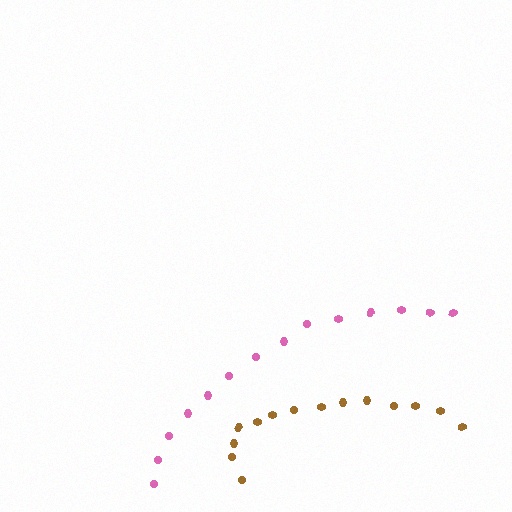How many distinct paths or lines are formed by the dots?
There are 2 distinct paths.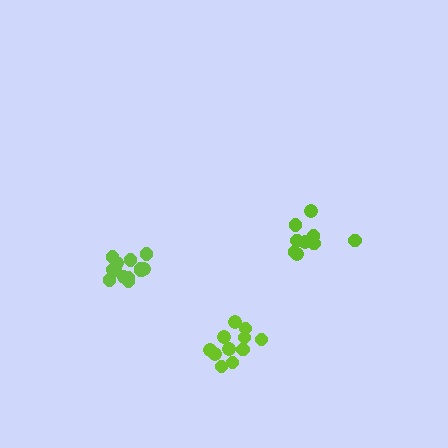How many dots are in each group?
Group 1: 9 dots, Group 2: 11 dots, Group 3: 13 dots (33 total).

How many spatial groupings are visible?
There are 3 spatial groupings.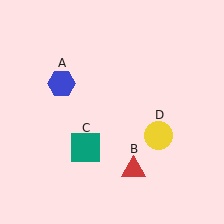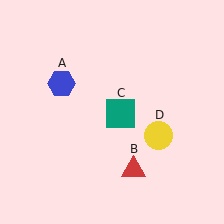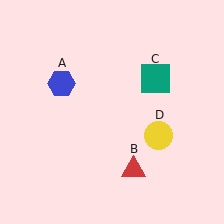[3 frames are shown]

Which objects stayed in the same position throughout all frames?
Blue hexagon (object A) and red triangle (object B) and yellow circle (object D) remained stationary.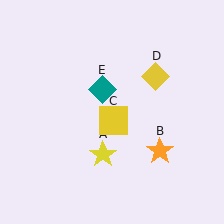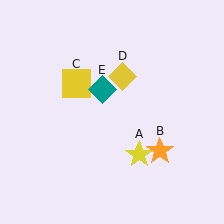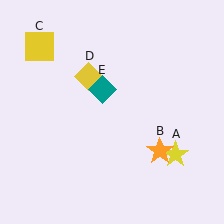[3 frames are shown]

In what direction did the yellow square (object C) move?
The yellow square (object C) moved up and to the left.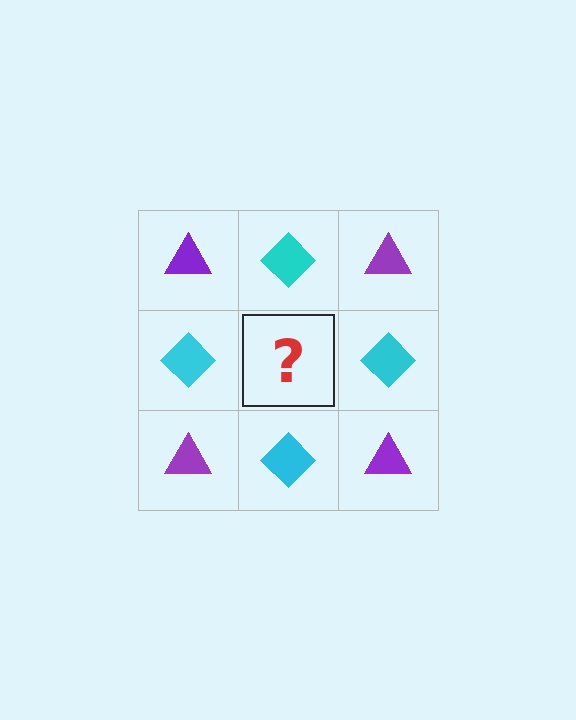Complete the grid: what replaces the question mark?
The question mark should be replaced with a purple triangle.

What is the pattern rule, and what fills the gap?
The rule is that it alternates purple triangle and cyan diamond in a checkerboard pattern. The gap should be filled with a purple triangle.